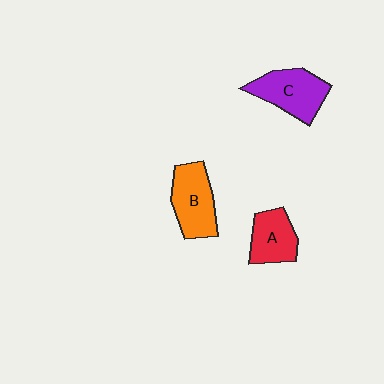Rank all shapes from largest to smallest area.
From largest to smallest: B (orange), C (purple), A (red).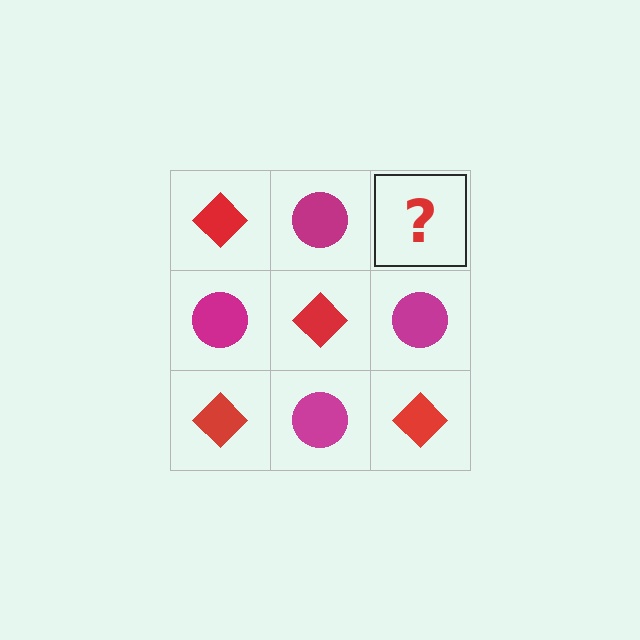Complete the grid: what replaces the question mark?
The question mark should be replaced with a red diamond.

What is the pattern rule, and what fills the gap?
The rule is that it alternates red diamond and magenta circle in a checkerboard pattern. The gap should be filled with a red diamond.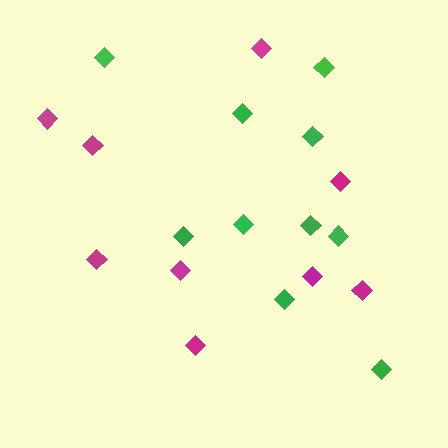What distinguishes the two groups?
There are 2 groups: one group of green diamonds (10) and one group of magenta diamonds (9).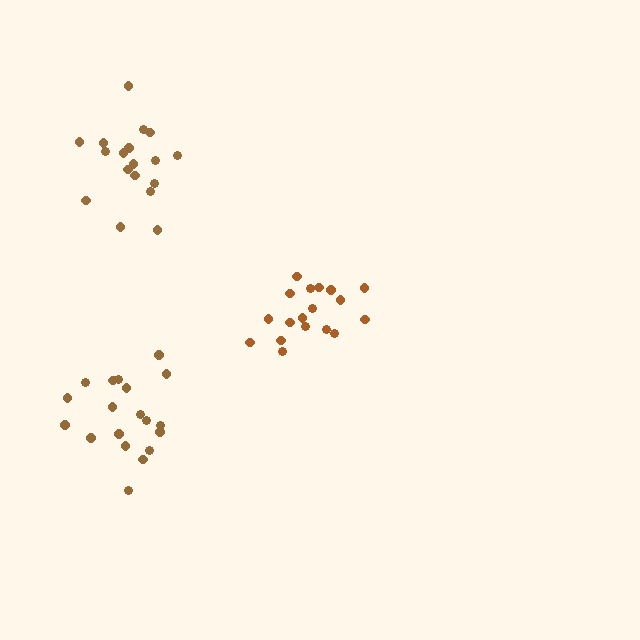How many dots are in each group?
Group 1: 18 dots, Group 2: 19 dots, Group 3: 18 dots (55 total).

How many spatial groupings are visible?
There are 3 spatial groupings.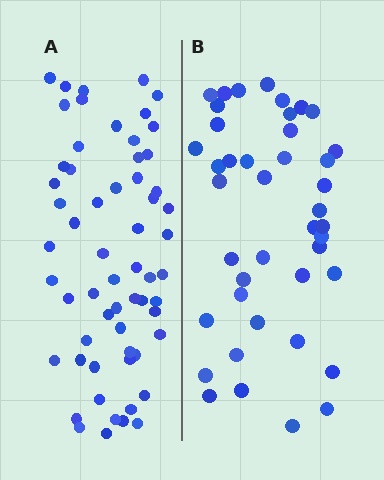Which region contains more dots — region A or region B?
Region A (the left region) has more dots.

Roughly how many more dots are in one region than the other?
Region A has approximately 20 more dots than region B.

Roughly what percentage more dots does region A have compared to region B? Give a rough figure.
About 45% more.